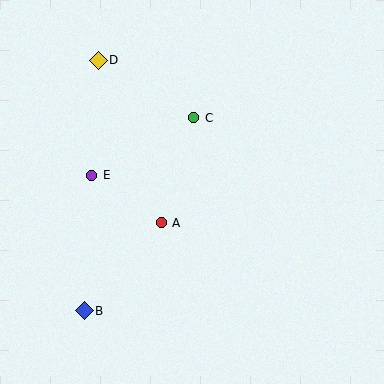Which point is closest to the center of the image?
Point A at (161, 223) is closest to the center.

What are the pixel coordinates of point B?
Point B is at (84, 311).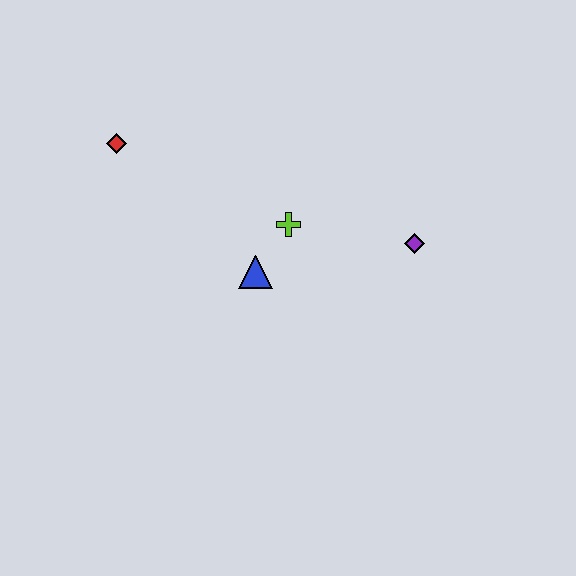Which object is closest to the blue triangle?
The lime cross is closest to the blue triangle.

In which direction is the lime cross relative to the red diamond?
The lime cross is to the right of the red diamond.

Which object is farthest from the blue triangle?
The red diamond is farthest from the blue triangle.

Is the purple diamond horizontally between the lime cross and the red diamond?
No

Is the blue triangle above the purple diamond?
No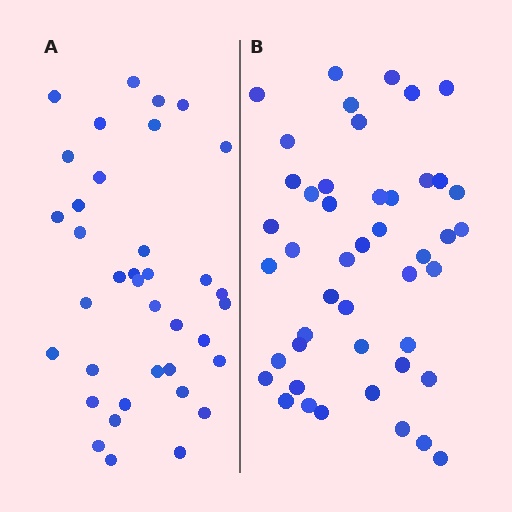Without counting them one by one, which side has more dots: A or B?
Region B (the right region) has more dots.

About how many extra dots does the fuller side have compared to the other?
Region B has roughly 8 or so more dots than region A.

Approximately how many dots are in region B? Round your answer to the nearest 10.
About 50 dots. (The exact count is 46, which rounds to 50.)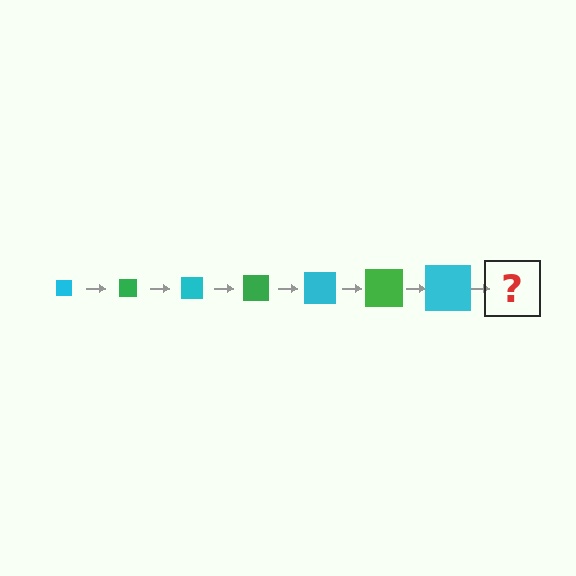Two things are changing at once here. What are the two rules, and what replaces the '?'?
The two rules are that the square grows larger each step and the color cycles through cyan and green. The '?' should be a green square, larger than the previous one.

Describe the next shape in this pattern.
It should be a green square, larger than the previous one.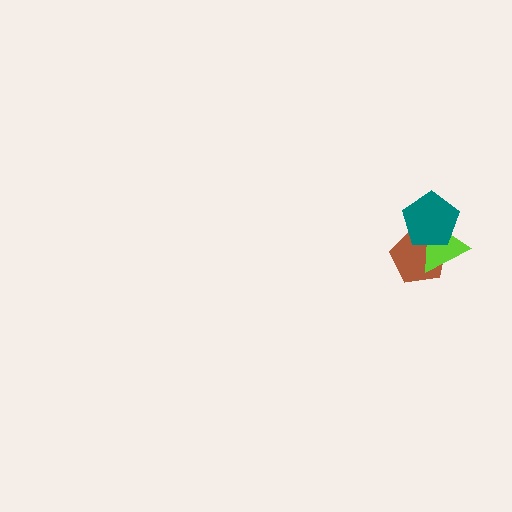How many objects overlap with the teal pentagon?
2 objects overlap with the teal pentagon.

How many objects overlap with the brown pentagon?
2 objects overlap with the brown pentagon.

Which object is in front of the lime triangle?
The teal pentagon is in front of the lime triangle.